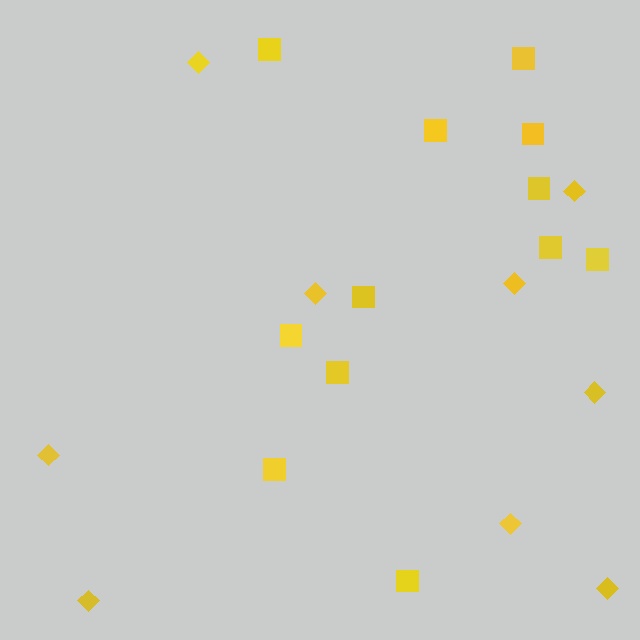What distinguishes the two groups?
There are 2 groups: one group of squares (12) and one group of diamonds (9).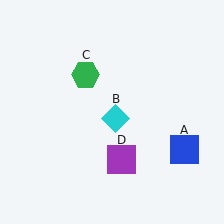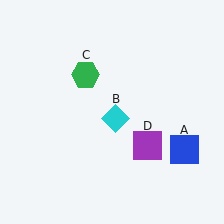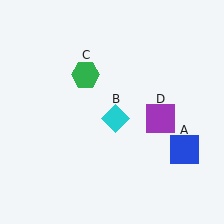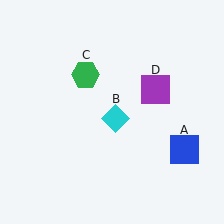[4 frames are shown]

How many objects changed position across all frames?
1 object changed position: purple square (object D).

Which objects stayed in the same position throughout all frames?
Blue square (object A) and cyan diamond (object B) and green hexagon (object C) remained stationary.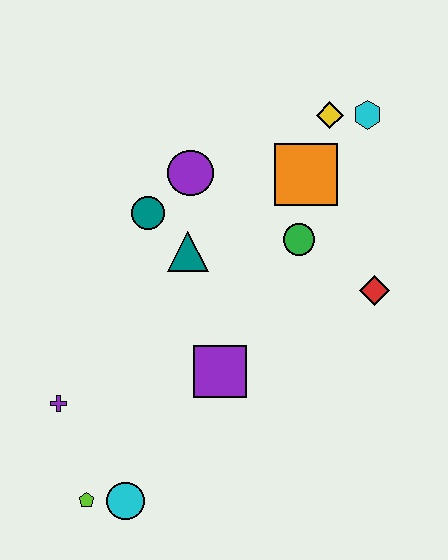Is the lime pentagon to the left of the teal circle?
Yes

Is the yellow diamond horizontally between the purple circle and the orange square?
No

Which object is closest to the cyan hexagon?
The yellow diamond is closest to the cyan hexagon.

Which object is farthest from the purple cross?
The cyan hexagon is farthest from the purple cross.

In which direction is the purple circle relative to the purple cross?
The purple circle is above the purple cross.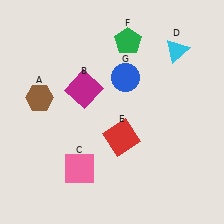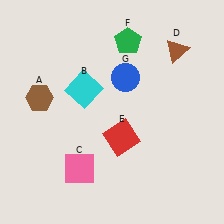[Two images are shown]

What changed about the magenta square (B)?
In Image 1, B is magenta. In Image 2, it changed to cyan.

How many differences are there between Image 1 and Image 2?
There are 2 differences between the two images.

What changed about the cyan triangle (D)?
In Image 1, D is cyan. In Image 2, it changed to brown.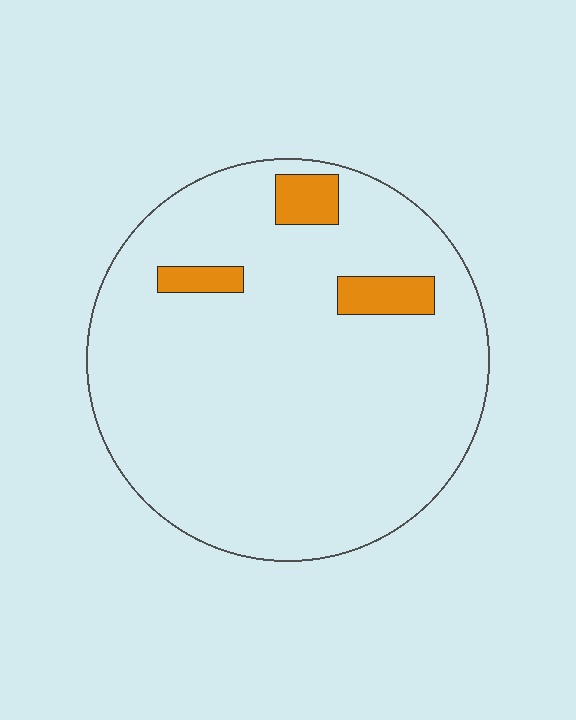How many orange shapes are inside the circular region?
3.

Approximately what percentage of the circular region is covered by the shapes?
Approximately 5%.